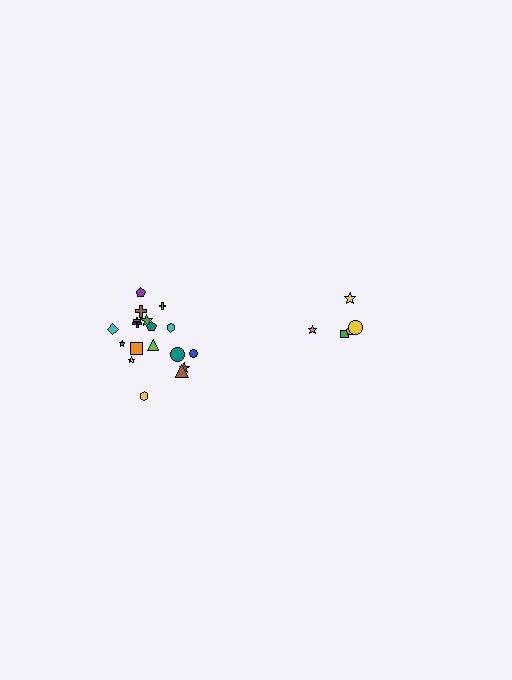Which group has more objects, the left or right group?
The left group.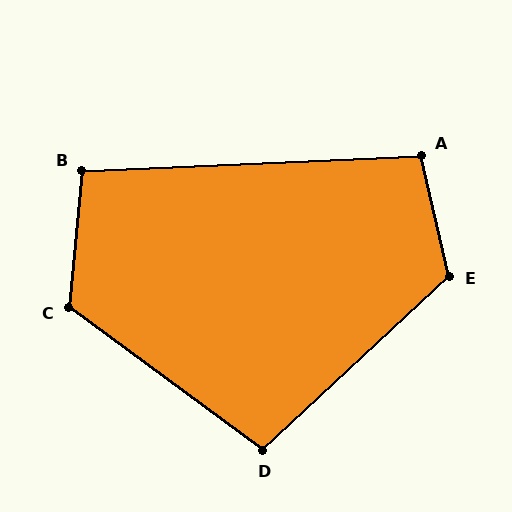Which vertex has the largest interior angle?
C, at approximately 121 degrees.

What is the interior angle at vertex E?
Approximately 120 degrees (obtuse).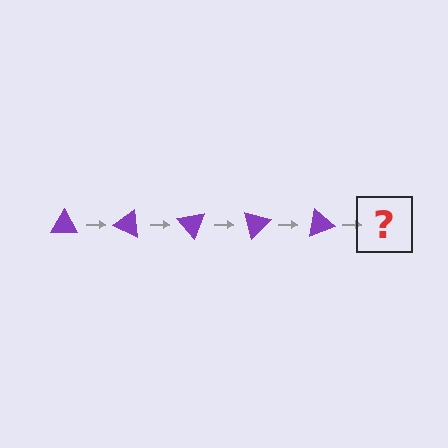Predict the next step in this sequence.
The next step is a purple triangle rotated 125 degrees.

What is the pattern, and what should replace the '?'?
The pattern is that the triangle rotates 25 degrees each step. The '?' should be a purple triangle rotated 125 degrees.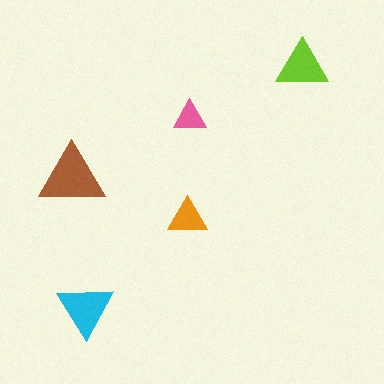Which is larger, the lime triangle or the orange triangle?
The lime one.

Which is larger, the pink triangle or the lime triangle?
The lime one.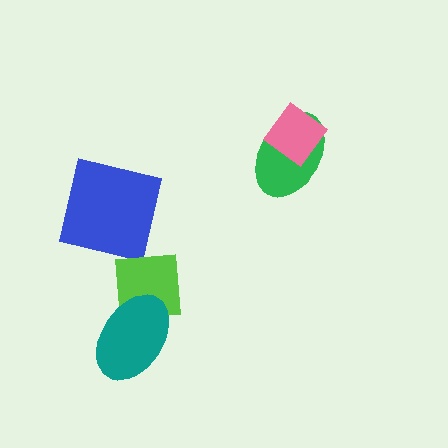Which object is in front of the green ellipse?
The pink diamond is in front of the green ellipse.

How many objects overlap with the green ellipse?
1 object overlaps with the green ellipse.